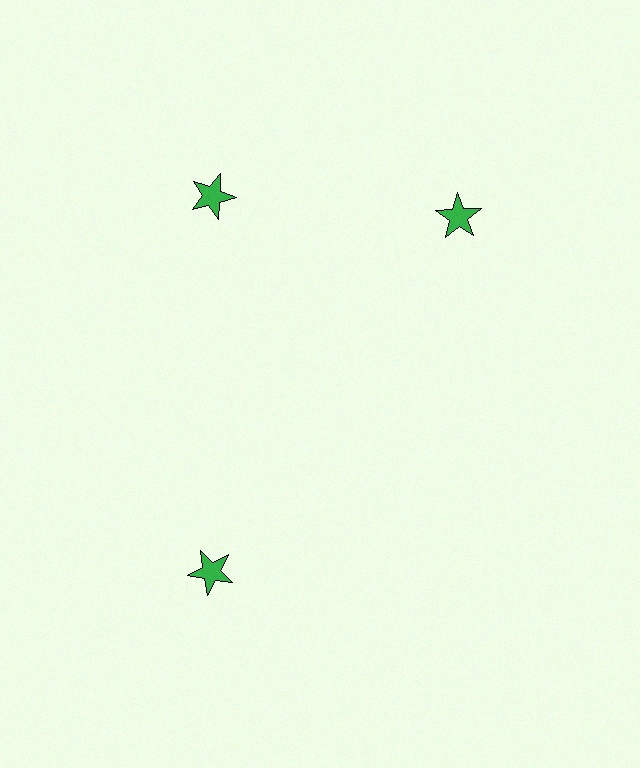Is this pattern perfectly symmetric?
No. The 3 green stars are arranged in a ring, but one element near the 3 o'clock position is rotated out of alignment along the ring, breaking the 3-fold rotational symmetry.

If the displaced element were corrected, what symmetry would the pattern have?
It would have 3-fold rotational symmetry — the pattern would map onto itself every 120 degrees.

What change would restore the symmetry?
The symmetry would be restored by rotating it back into even spacing with its neighbors so that all 3 stars sit at equal angles and equal distance from the center.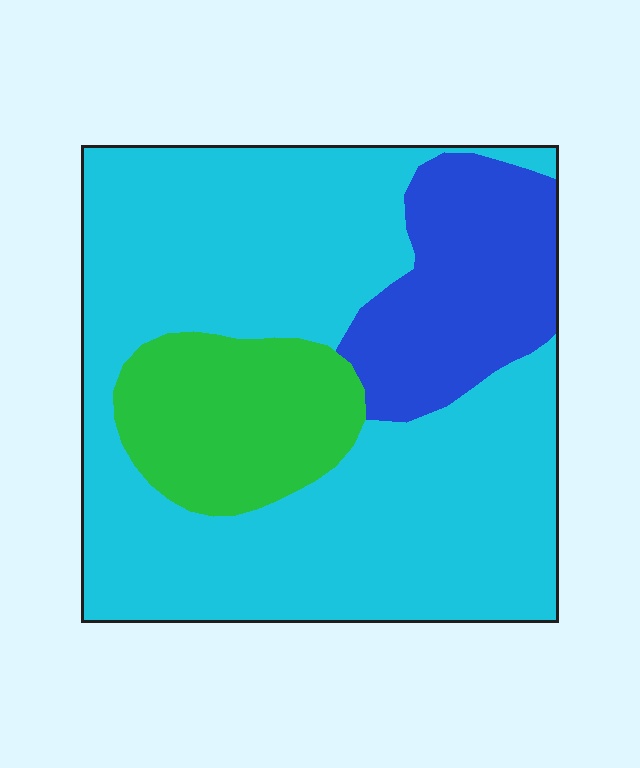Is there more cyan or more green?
Cyan.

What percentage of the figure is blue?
Blue takes up between a sixth and a third of the figure.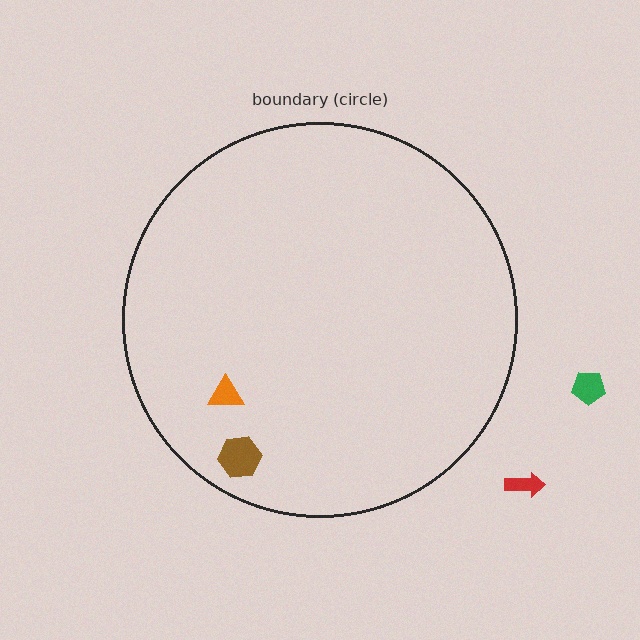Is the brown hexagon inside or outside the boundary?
Inside.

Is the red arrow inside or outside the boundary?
Outside.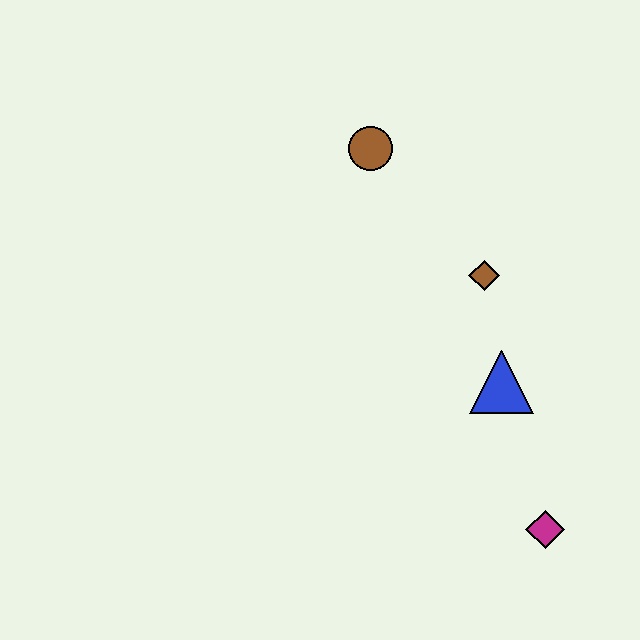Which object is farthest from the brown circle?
The magenta diamond is farthest from the brown circle.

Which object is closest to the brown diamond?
The blue triangle is closest to the brown diamond.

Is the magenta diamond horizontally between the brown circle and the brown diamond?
No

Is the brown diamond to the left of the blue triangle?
Yes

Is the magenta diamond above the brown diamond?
No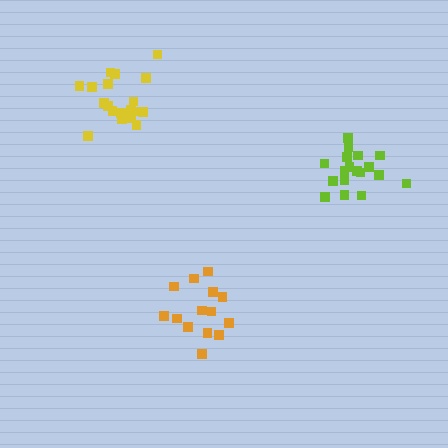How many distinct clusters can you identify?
There are 3 distinct clusters.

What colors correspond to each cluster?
The clusters are colored: lime, yellow, orange.